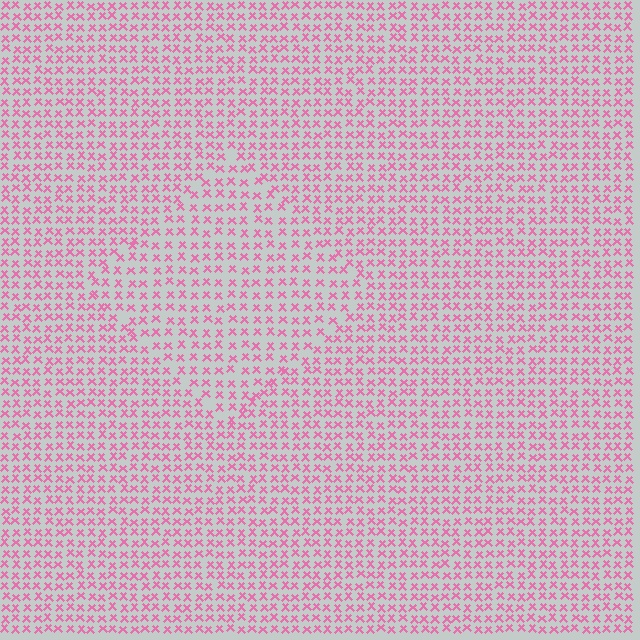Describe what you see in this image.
The image contains small pink elements arranged at two different densities. A diamond-shaped region is visible where the elements are less densely packed than the surrounding area.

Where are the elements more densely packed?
The elements are more densely packed outside the diamond boundary.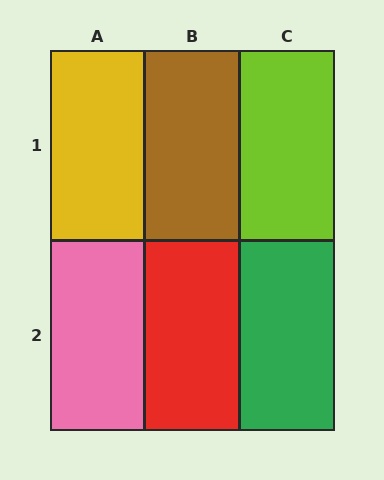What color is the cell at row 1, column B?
Brown.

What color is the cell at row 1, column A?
Yellow.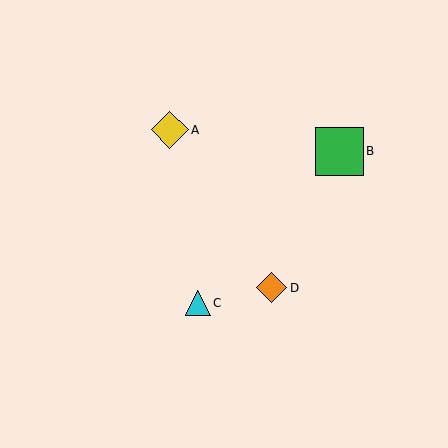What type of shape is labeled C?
Shape C is a cyan triangle.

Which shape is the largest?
The green square (labeled B) is the largest.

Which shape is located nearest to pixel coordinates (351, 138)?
The green square (labeled B) at (339, 151) is nearest to that location.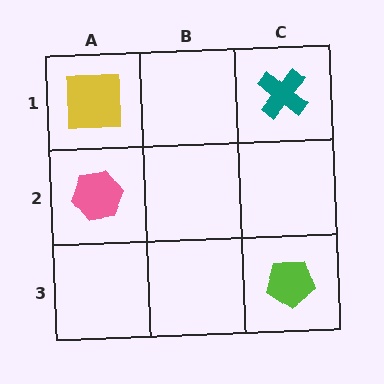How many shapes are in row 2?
1 shape.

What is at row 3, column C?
A lime pentagon.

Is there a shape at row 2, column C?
No, that cell is empty.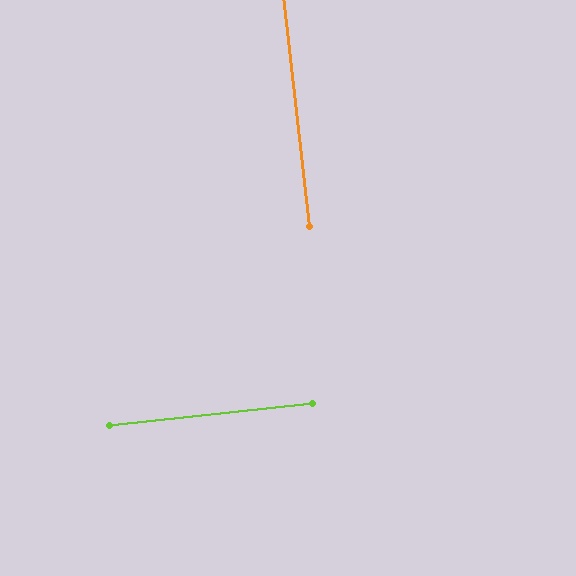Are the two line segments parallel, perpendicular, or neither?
Perpendicular — they meet at approximately 90°.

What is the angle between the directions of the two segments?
Approximately 90 degrees.